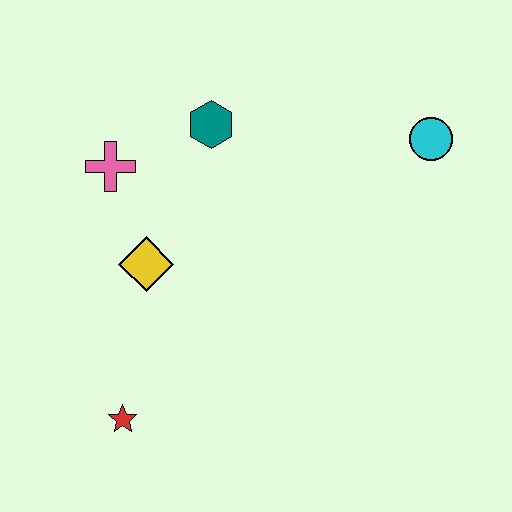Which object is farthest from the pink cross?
The cyan circle is farthest from the pink cross.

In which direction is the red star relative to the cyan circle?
The red star is to the left of the cyan circle.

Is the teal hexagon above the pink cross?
Yes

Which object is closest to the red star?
The yellow diamond is closest to the red star.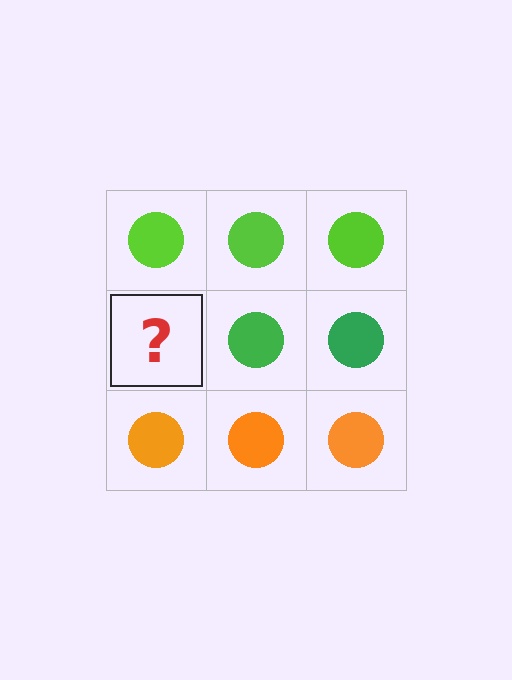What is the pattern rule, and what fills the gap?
The rule is that each row has a consistent color. The gap should be filled with a green circle.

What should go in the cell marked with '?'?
The missing cell should contain a green circle.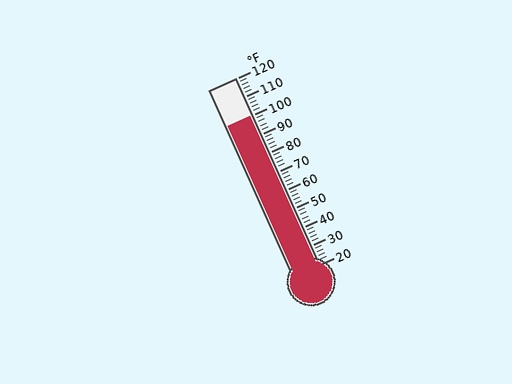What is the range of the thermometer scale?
The thermometer scale ranges from 20°F to 120°F.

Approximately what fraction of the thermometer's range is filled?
The thermometer is filled to approximately 80% of its range.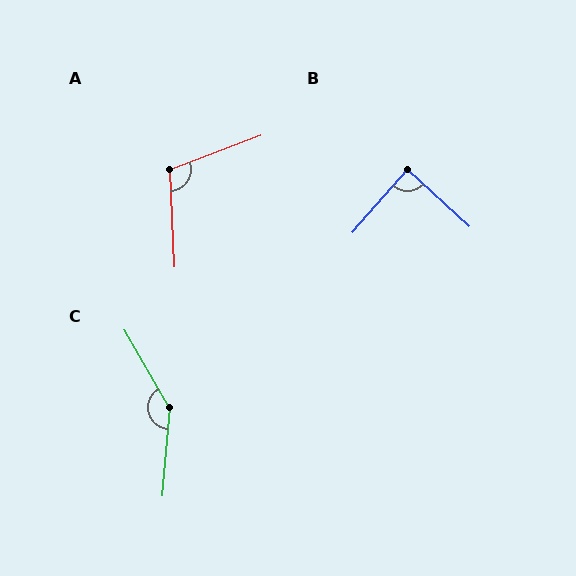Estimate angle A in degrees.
Approximately 108 degrees.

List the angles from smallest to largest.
B (89°), A (108°), C (145°).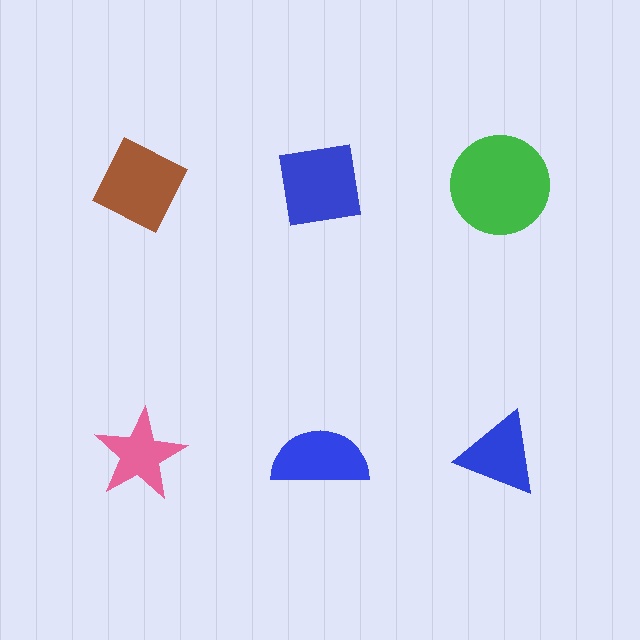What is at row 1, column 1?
A brown diamond.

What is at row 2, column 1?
A pink star.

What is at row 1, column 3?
A green circle.